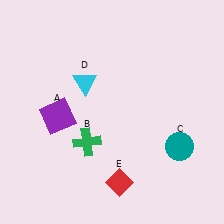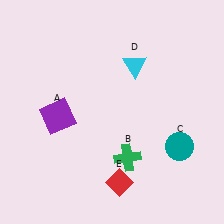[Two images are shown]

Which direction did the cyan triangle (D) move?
The cyan triangle (D) moved right.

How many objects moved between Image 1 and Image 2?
2 objects moved between the two images.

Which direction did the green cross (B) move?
The green cross (B) moved right.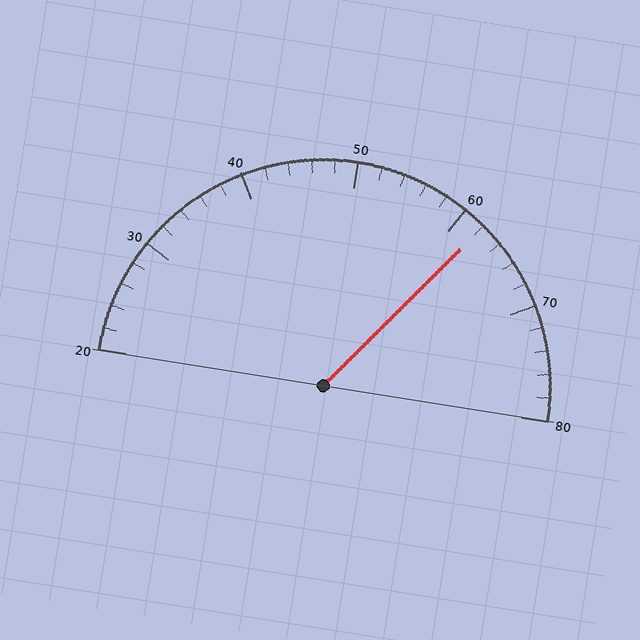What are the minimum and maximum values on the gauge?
The gauge ranges from 20 to 80.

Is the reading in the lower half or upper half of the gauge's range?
The reading is in the upper half of the range (20 to 80).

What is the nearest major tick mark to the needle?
The nearest major tick mark is 60.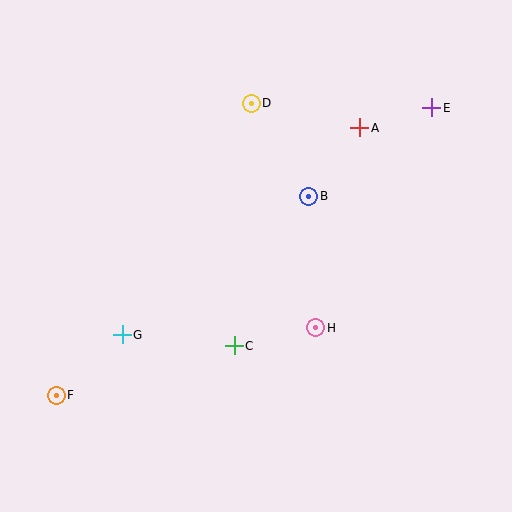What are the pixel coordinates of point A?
Point A is at (360, 128).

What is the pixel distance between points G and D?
The distance between G and D is 265 pixels.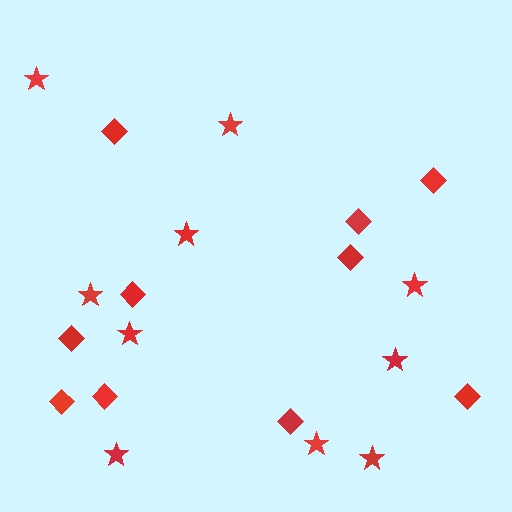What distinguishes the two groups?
There are 2 groups: one group of stars (10) and one group of diamonds (10).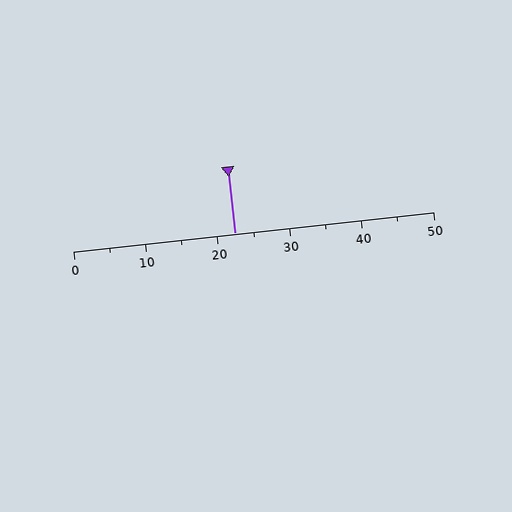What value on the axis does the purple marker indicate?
The marker indicates approximately 22.5.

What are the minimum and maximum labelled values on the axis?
The axis runs from 0 to 50.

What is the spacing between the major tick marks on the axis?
The major ticks are spaced 10 apart.